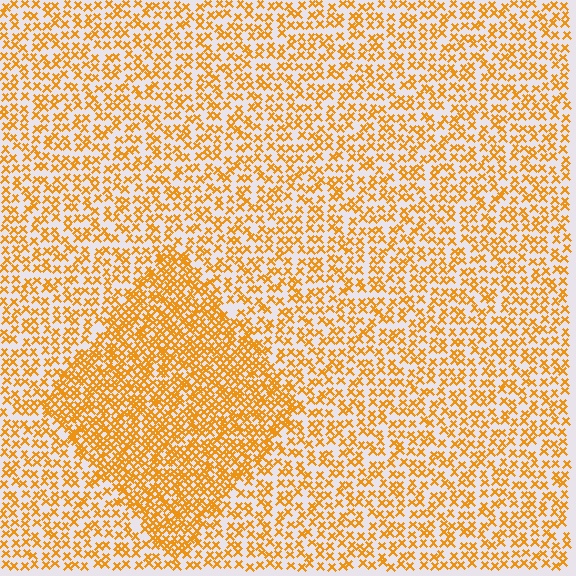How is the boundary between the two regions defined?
The boundary is defined by a change in element density (approximately 1.9x ratio). All elements are the same color, size, and shape.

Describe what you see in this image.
The image contains small orange elements arranged at two different densities. A diamond-shaped region is visible where the elements are more densely packed than the surrounding area.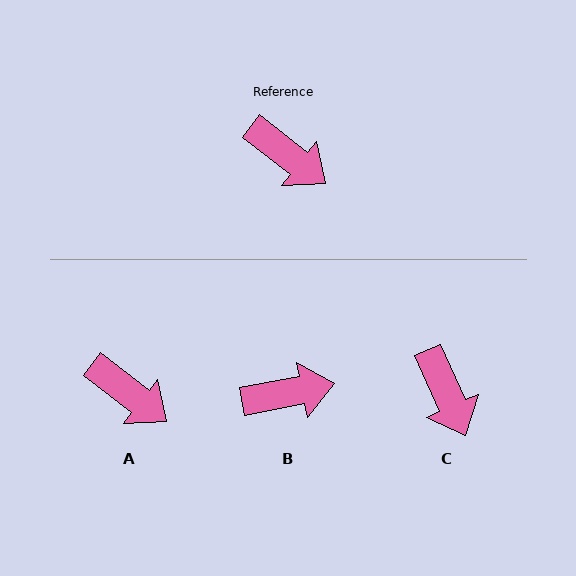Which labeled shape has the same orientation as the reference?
A.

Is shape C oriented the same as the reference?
No, it is off by about 28 degrees.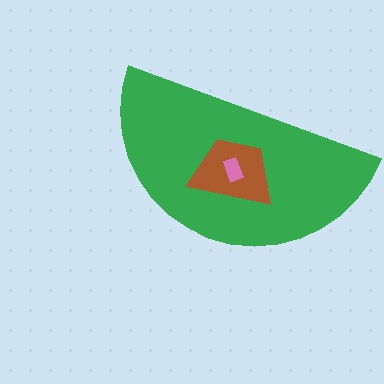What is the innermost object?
The pink rectangle.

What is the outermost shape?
The green semicircle.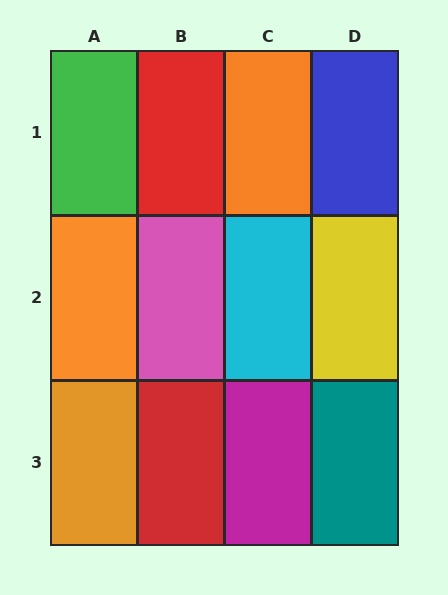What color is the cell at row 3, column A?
Orange.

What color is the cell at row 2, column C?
Cyan.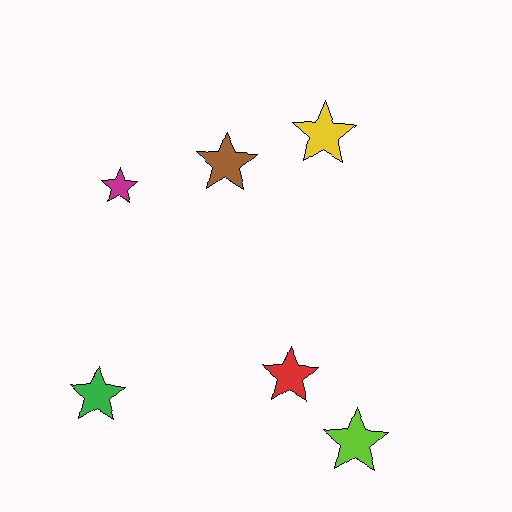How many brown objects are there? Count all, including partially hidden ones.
There is 1 brown object.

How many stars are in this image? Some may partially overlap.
There are 6 stars.